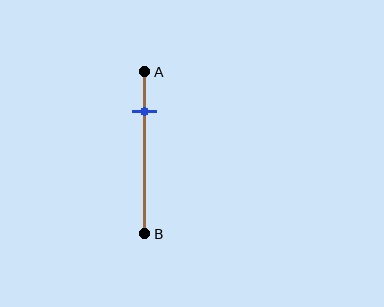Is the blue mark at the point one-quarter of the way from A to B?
Yes, the mark is approximately at the one-quarter point.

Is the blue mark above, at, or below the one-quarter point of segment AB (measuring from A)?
The blue mark is approximately at the one-quarter point of segment AB.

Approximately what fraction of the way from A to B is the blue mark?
The blue mark is approximately 25% of the way from A to B.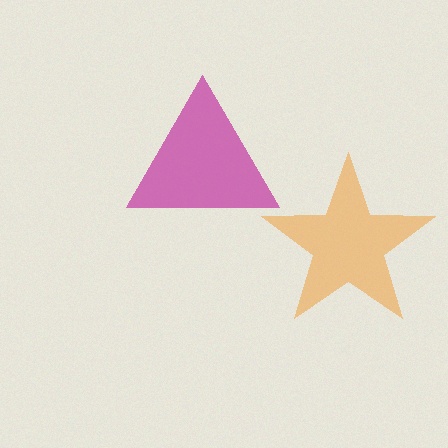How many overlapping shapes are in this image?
There are 2 overlapping shapes in the image.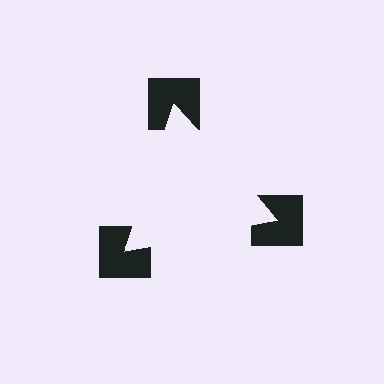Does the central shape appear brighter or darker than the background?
It typically appears slightly brighter than the background, even though no actual brightness change is drawn.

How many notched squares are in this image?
There are 3 — one at each vertex of the illusory triangle.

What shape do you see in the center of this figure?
An illusory triangle — its edges are inferred from the aligned wedge cuts in the notched squares, not physically drawn.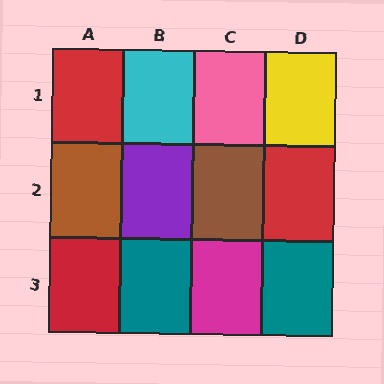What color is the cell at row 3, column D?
Teal.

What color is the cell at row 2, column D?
Red.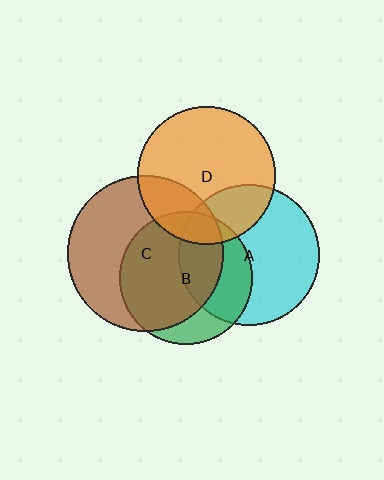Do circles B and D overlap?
Yes.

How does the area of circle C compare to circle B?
Approximately 1.4 times.